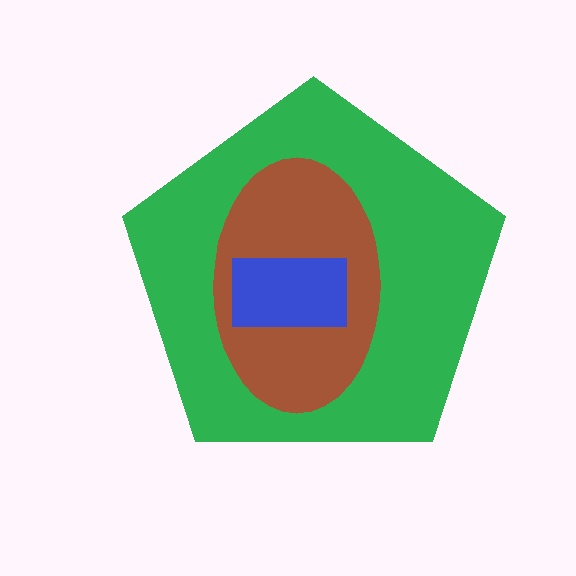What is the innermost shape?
The blue rectangle.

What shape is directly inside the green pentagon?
The brown ellipse.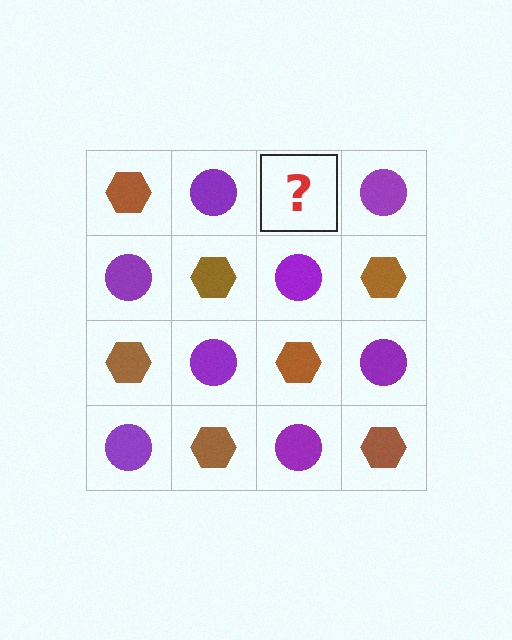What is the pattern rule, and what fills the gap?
The rule is that it alternates brown hexagon and purple circle in a checkerboard pattern. The gap should be filled with a brown hexagon.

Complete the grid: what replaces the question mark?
The question mark should be replaced with a brown hexagon.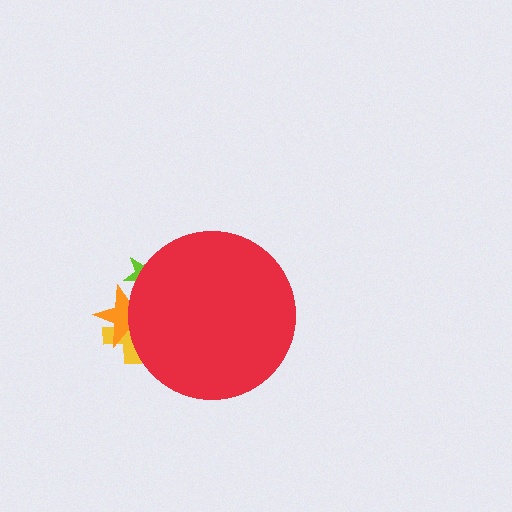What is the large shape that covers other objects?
A red circle.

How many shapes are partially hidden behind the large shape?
3 shapes are partially hidden.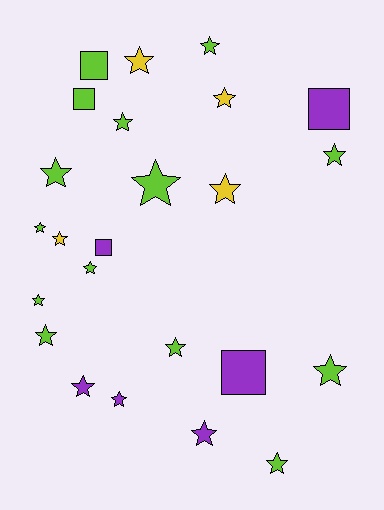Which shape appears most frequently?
Star, with 19 objects.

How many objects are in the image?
There are 24 objects.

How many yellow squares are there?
There are no yellow squares.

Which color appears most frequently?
Lime, with 14 objects.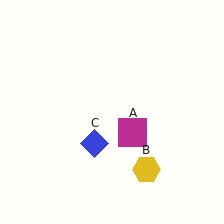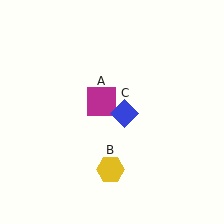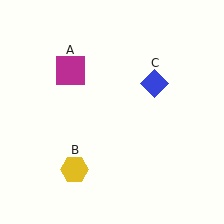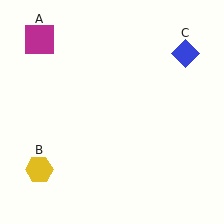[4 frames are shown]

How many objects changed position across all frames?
3 objects changed position: magenta square (object A), yellow hexagon (object B), blue diamond (object C).